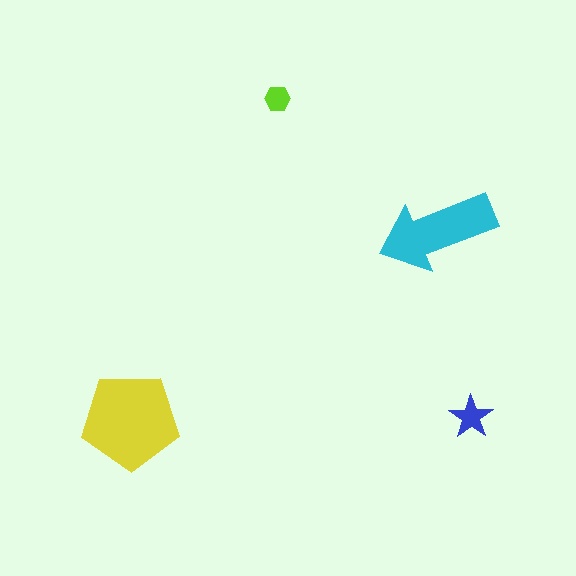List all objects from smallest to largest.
The lime hexagon, the blue star, the cyan arrow, the yellow pentagon.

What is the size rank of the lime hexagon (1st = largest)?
4th.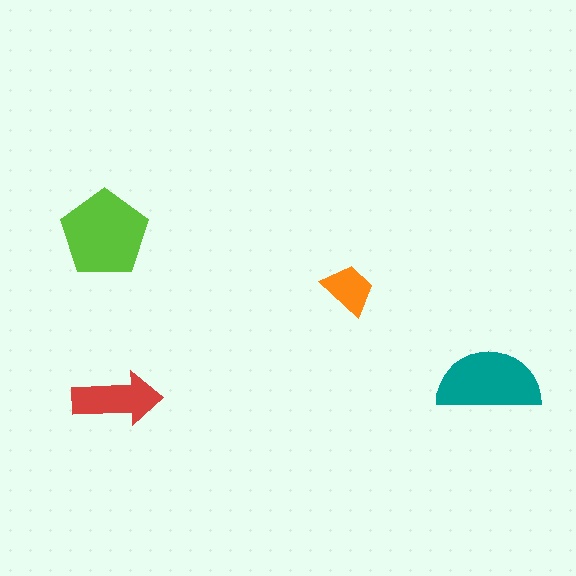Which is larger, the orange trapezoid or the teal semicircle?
The teal semicircle.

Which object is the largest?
The lime pentagon.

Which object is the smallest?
The orange trapezoid.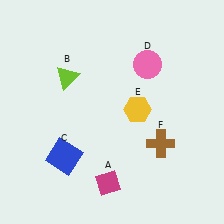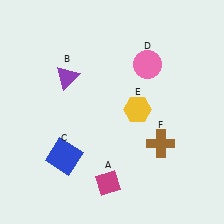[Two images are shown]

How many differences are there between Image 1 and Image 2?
There is 1 difference between the two images.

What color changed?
The triangle (B) changed from lime in Image 1 to purple in Image 2.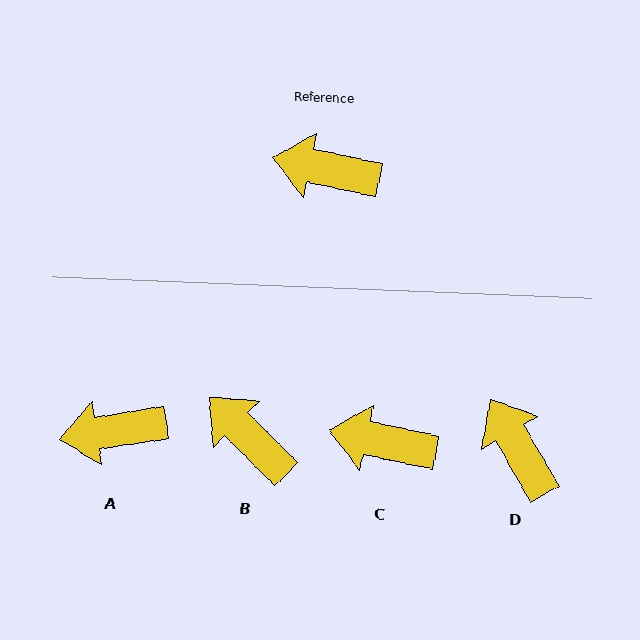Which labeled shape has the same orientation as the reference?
C.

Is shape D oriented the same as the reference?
No, it is off by about 48 degrees.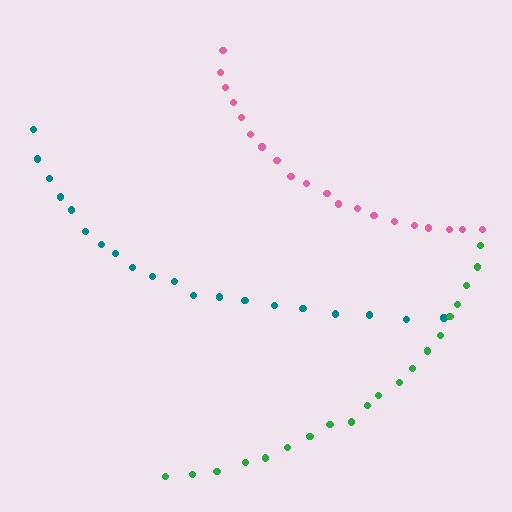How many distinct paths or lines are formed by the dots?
There are 3 distinct paths.